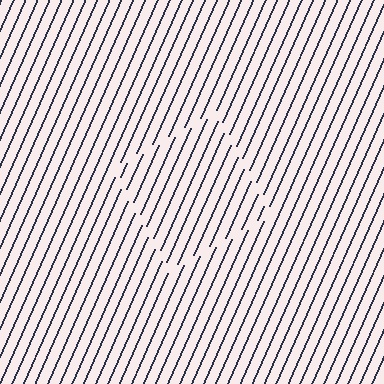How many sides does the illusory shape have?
4 sides — the line-ends trace a square.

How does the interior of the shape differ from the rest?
The interior of the shape contains the same grating, shifted by half a period — the contour is defined by the phase discontinuity where line-ends from the inner and outer gratings abut.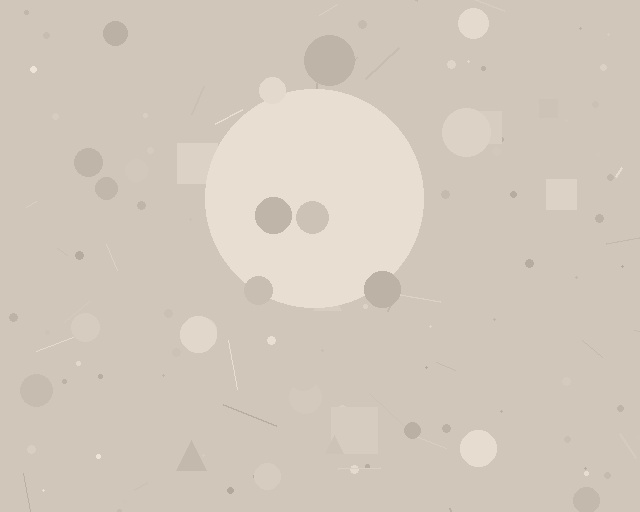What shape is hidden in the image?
A circle is hidden in the image.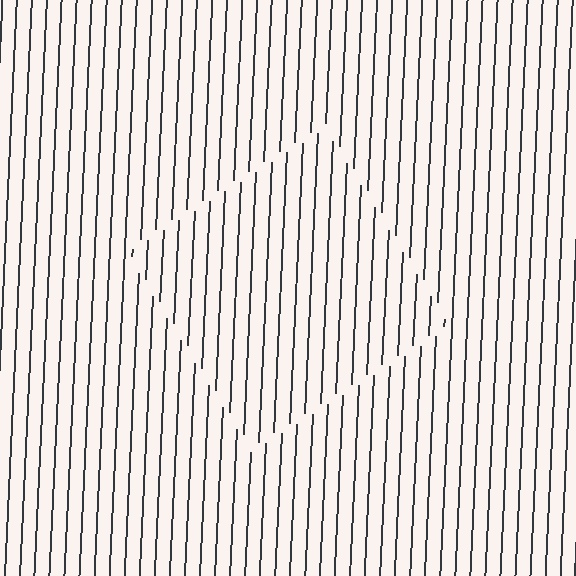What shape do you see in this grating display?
An illusory square. The interior of the shape contains the same grating, shifted by half a period — the contour is defined by the phase discontinuity where line-ends from the inner and outer gratings abut.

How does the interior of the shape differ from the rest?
The interior of the shape contains the same grating, shifted by half a period — the contour is defined by the phase discontinuity where line-ends from the inner and outer gratings abut.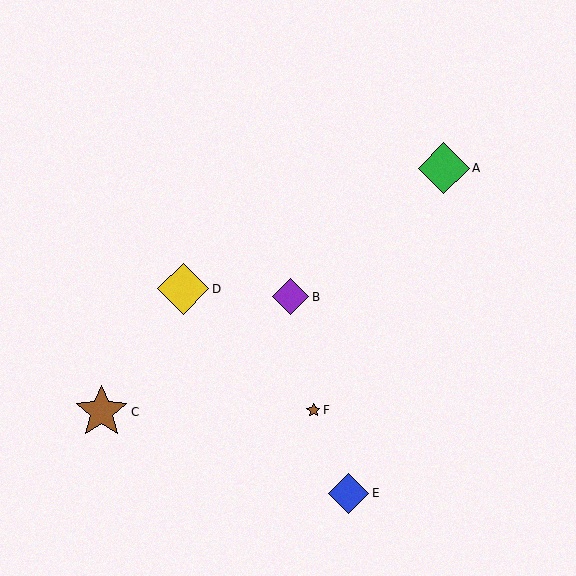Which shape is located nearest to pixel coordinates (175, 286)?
The yellow diamond (labeled D) at (183, 289) is nearest to that location.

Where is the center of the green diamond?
The center of the green diamond is at (444, 168).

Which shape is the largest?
The brown star (labeled C) is the largest.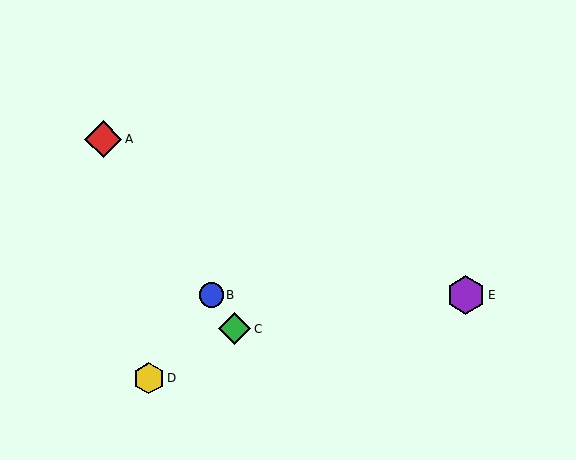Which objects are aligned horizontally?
Objects B, E are aligned horizontally.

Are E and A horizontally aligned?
No, E is at y≈295 and A is at y≈139.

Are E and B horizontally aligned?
Yes, both are at y≈295.